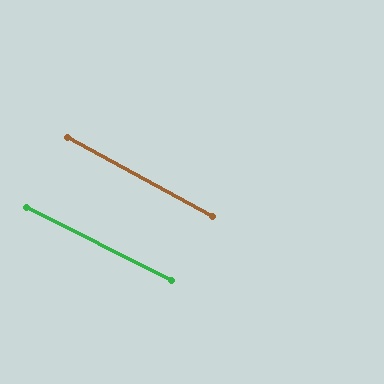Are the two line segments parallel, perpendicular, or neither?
Parallel — their directions differ by only 1.6°.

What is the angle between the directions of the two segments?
Approximately 2 degrees.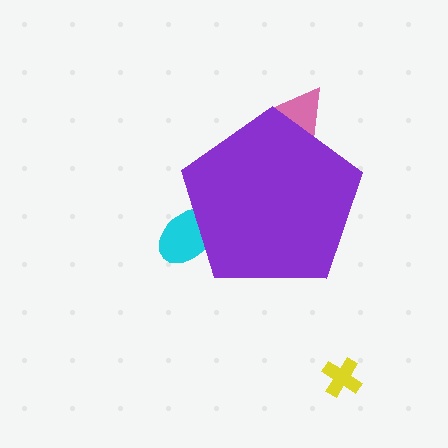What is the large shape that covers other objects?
A purple pentagon.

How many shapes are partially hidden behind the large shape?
2 shapes are partially hidden.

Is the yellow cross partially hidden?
No, the yellow cross is fully visible.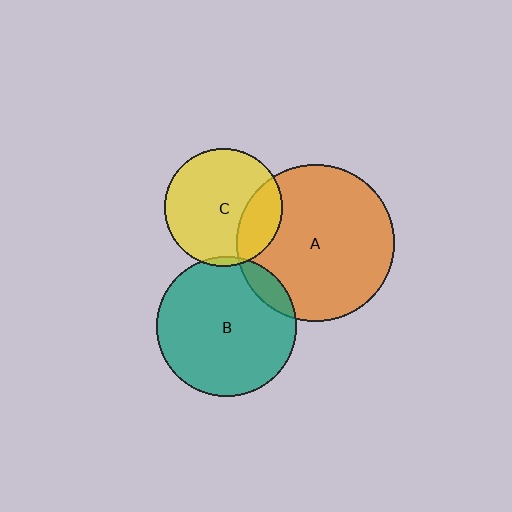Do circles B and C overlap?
Yes.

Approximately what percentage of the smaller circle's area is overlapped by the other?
Approximately 5%.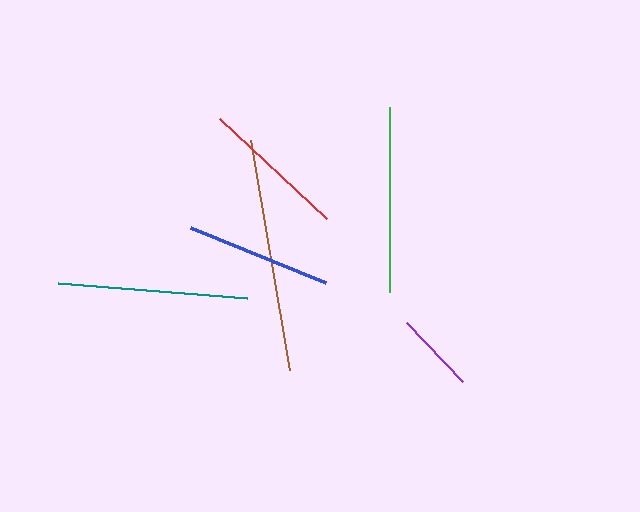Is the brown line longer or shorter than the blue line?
The brown line is longer than the blue line.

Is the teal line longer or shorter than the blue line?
The teal line is longer than the blue line.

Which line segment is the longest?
The brown line is the longest at approximately 234 pixels.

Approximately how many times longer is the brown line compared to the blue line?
The brown line is approximately 1.6 times the length of the blue line.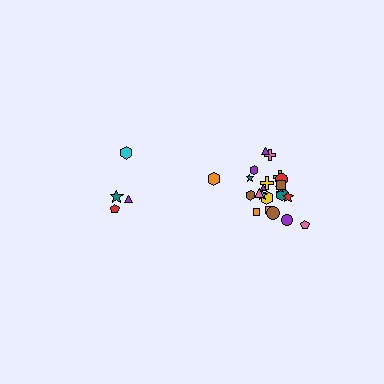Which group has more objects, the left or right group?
The right group.